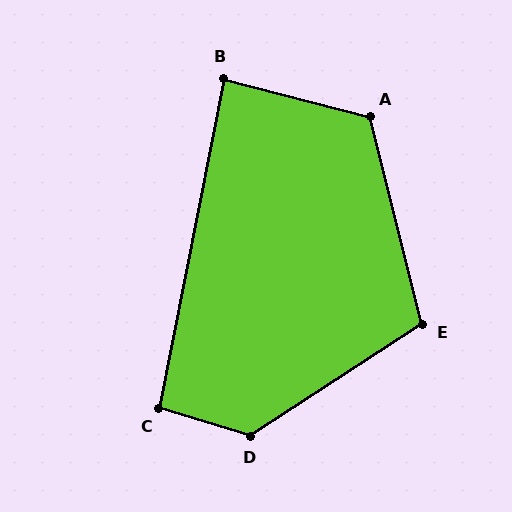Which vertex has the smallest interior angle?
B, at approximately 87 degrees.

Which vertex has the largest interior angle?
D, at approximately 130 degrees.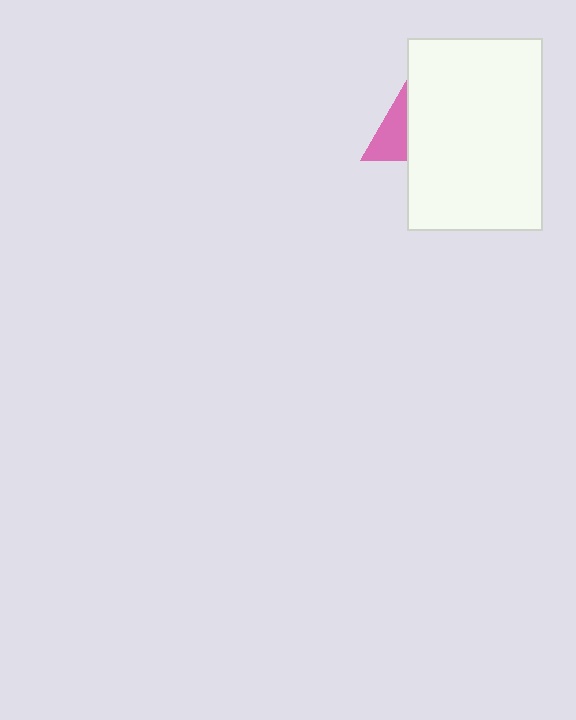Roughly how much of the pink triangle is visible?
A small part of it is visible (roughly 41%).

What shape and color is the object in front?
The object in front is a white rectangle.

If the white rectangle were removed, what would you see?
You would see the complete pink triangle.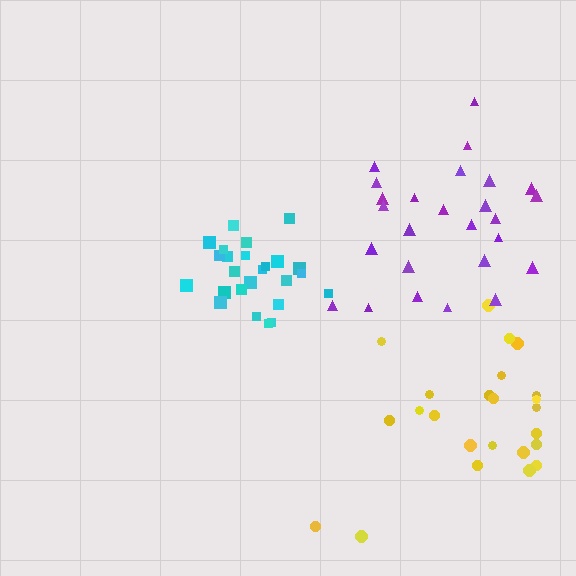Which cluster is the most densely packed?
Cyan.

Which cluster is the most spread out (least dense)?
Yellow.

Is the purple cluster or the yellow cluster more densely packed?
Purple.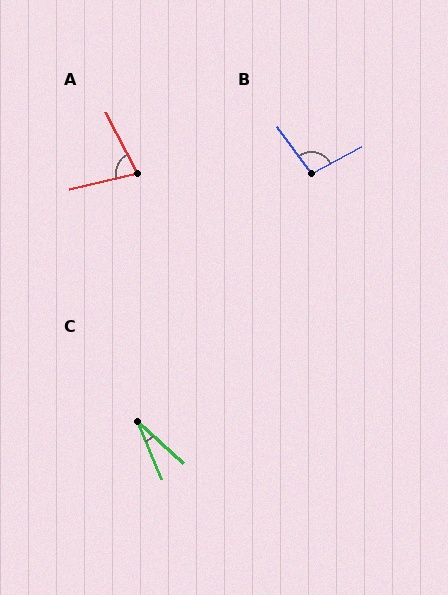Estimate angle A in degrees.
Approximately 76 degrees.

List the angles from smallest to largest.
C (25°), A (76°), B (98°).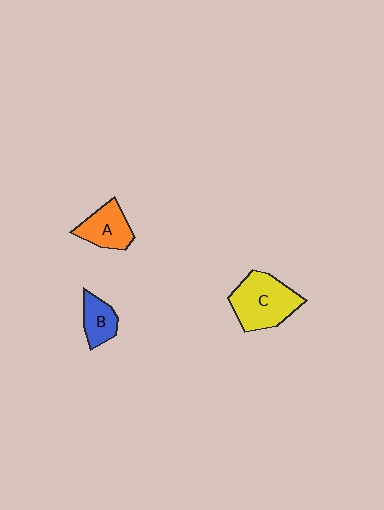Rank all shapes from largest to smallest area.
From largest to smallest: C (yellow), A (orange), B (blue).